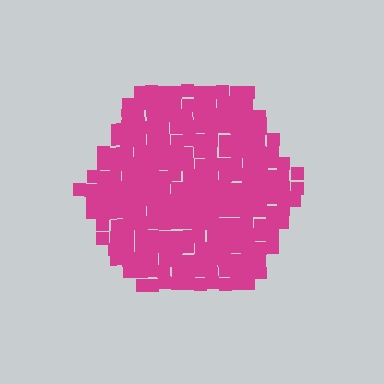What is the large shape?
The large shape is a hexagon.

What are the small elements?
The small elements are squares.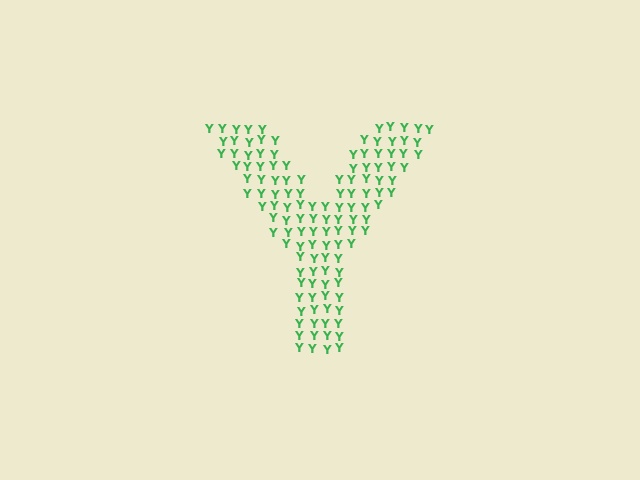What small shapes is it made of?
It is made of small letter Y's.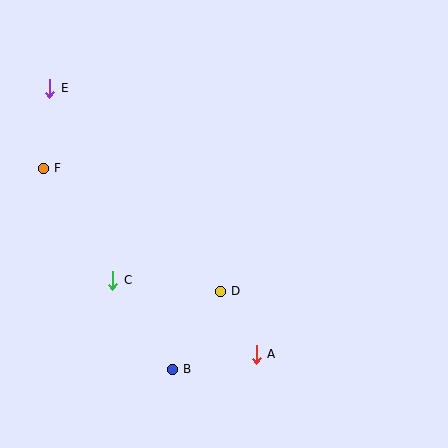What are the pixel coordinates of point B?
Point B is at (172, 369).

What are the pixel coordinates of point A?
Point A is at (256, 354).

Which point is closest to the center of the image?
Point D at (220, 291) is closest to the center.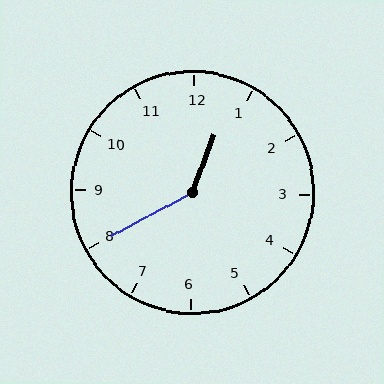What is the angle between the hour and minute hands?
Approximately 140 degrees.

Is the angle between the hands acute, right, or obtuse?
It is obtuse.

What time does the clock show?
12:40.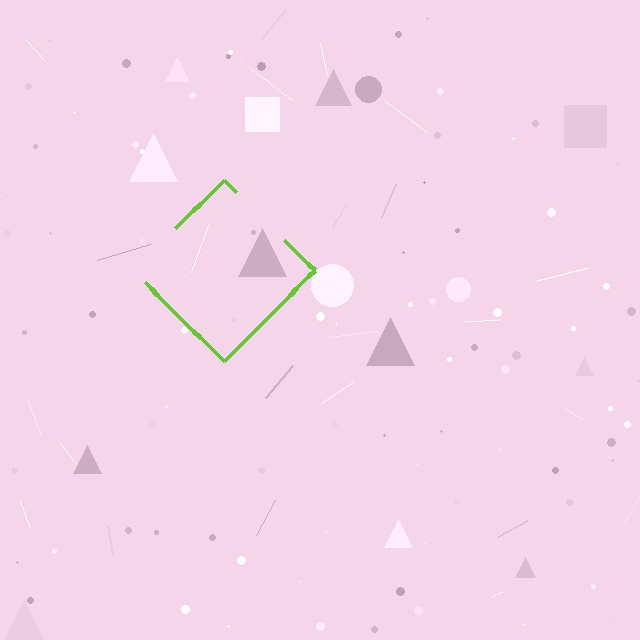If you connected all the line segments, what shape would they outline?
They would outline a diamond.